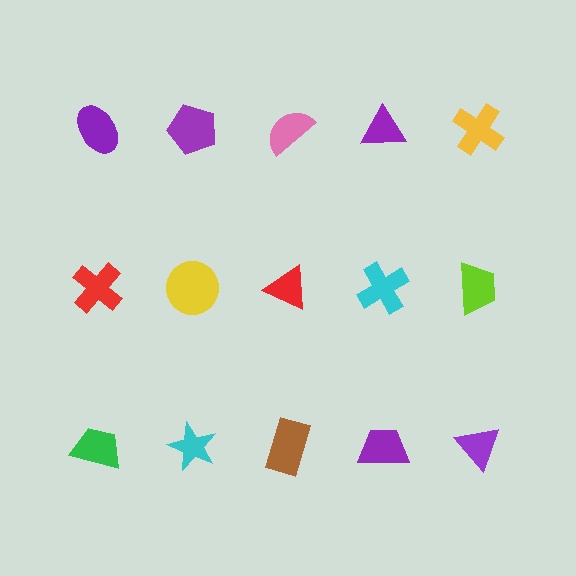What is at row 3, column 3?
A brown rectangle.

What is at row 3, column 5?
A purple triangle.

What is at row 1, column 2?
A purple pentagon.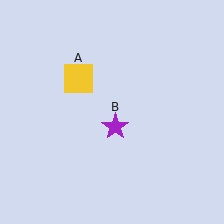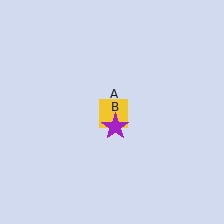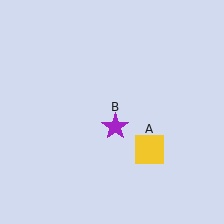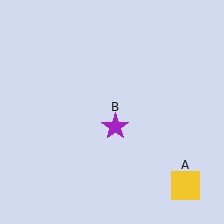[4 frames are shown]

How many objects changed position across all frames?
1 object changed position: yellow square (object A).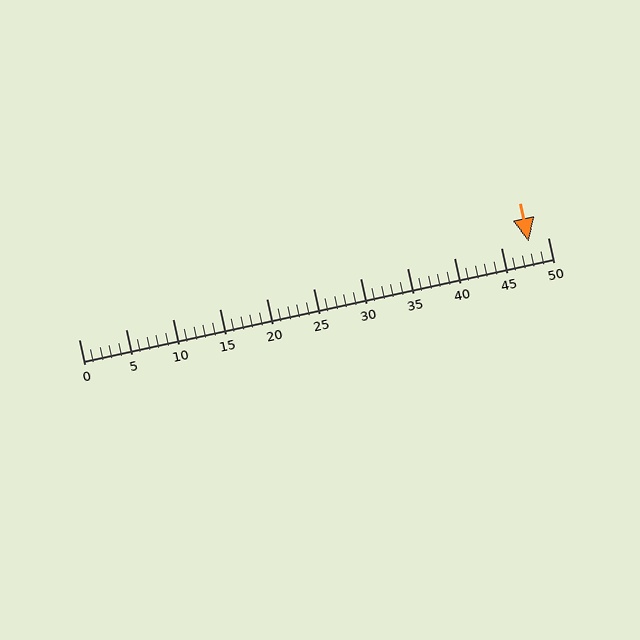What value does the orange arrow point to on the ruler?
The orange arrow points to approximately 48.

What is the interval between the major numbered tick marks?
The major tick marks are spaced 5 units apart.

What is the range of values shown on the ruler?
The ruler shows values from 0 to 50.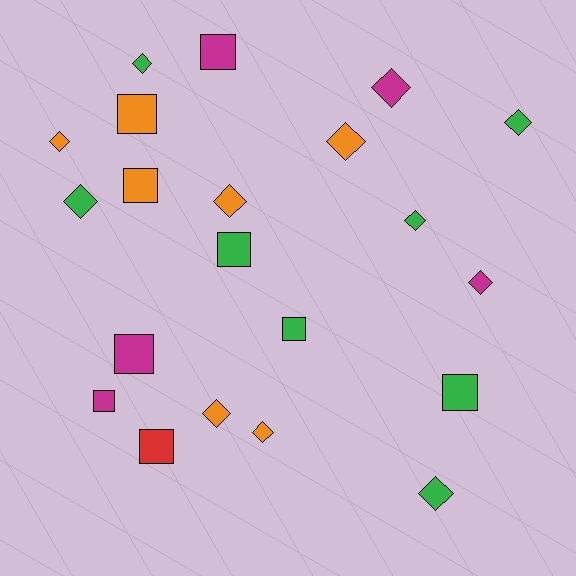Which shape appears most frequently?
Diamond, with 12 objects.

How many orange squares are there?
There are 2 orange squares.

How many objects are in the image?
There are 21 objects.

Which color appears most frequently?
Green, with 8 objects.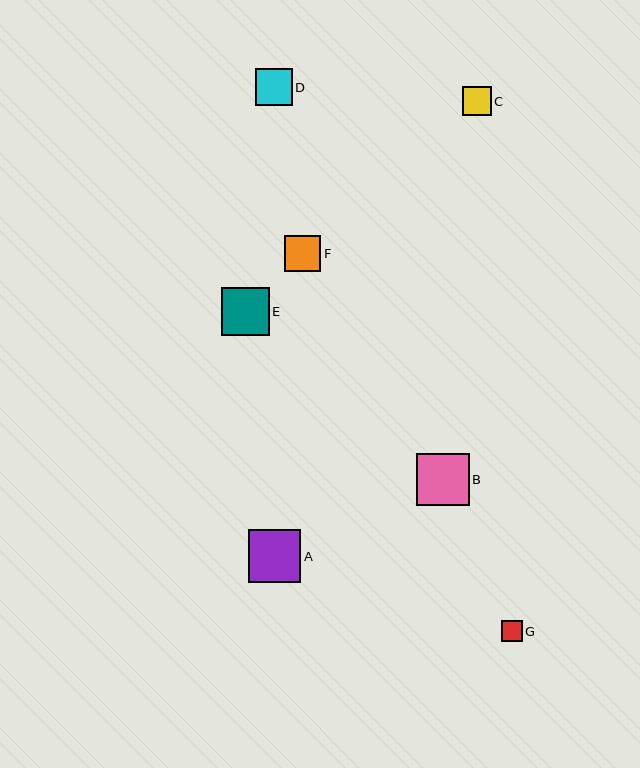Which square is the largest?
Square A is the largest with a size of approximately 53 pixels.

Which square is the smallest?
Square G is the smallest with a size of approximately 21 pixels.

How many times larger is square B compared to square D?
Square B is approximately 1.4 times the size of square D.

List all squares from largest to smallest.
From largest to smallest: A, B, E, D, F, C, G.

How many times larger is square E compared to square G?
Square E is approximately 2.3 times the size of square G.